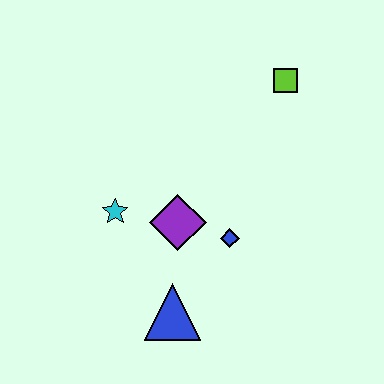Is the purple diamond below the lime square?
Yes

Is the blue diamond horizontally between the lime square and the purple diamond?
Yes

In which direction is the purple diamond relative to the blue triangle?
The purple diamond is above the blue triangle.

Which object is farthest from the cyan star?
The lime square is farthest from the cyan star.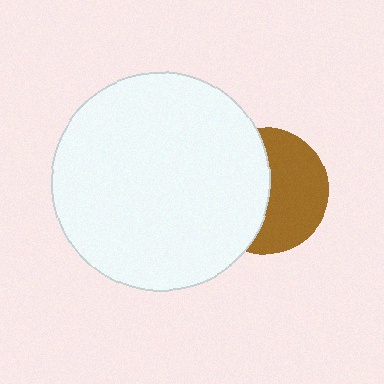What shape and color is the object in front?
The object in front is a white circle.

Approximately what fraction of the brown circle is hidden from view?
Roughly 49% of the brown circle is hidden behind the white circle.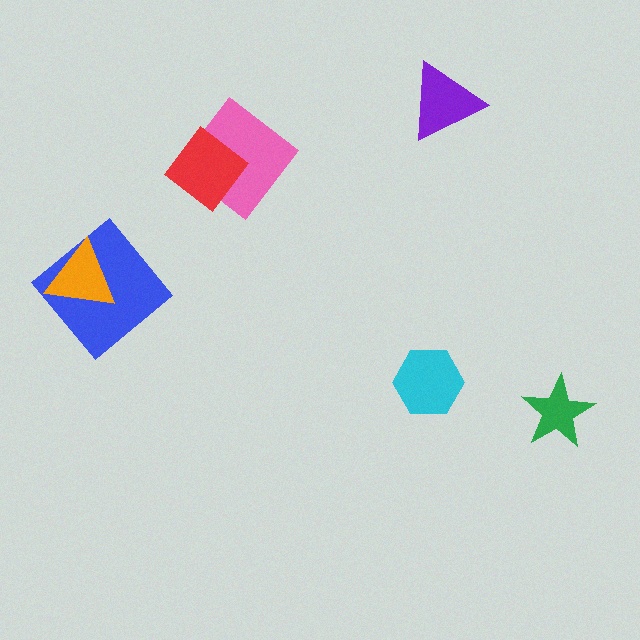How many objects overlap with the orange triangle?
1 object overlaps with the orange triangle.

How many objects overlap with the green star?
0 objects overlap with the green star.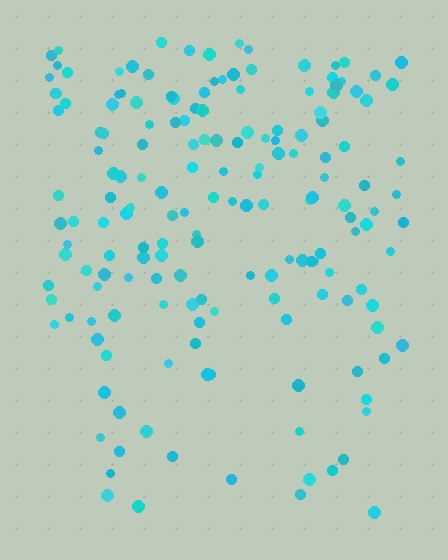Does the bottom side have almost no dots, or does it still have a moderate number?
Still a moderate number, just noticeably fewer than the top.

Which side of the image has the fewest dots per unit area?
The bottom.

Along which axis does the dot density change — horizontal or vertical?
Vertical.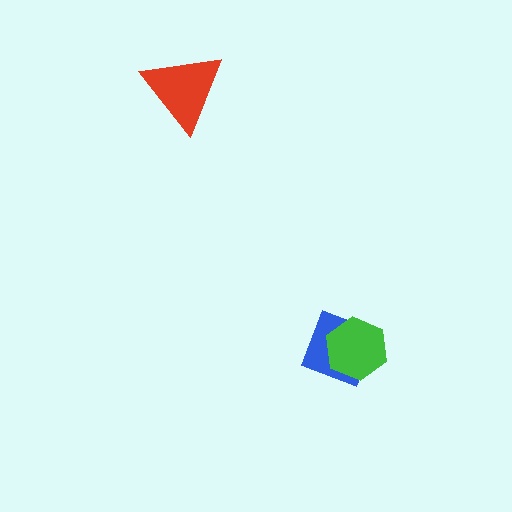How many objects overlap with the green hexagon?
1 object overlaps with the green hexagon.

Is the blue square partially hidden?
Yes, it is partially covered by another shape.